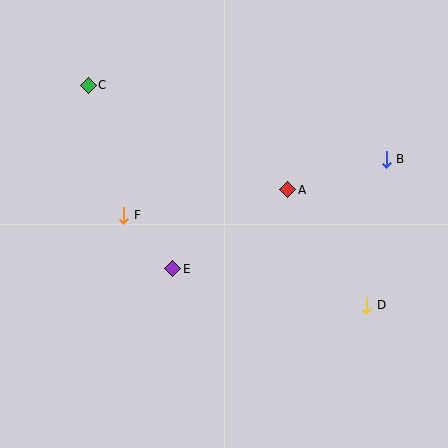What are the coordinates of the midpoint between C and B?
The midpoint between C and B is at (237, 122).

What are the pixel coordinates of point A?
Point A is at (288, 190).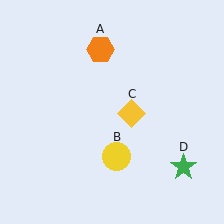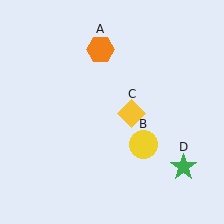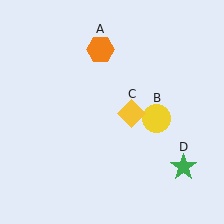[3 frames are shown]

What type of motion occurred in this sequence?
The yellow circle (object B) rotated counterclockwise around the center of the scene.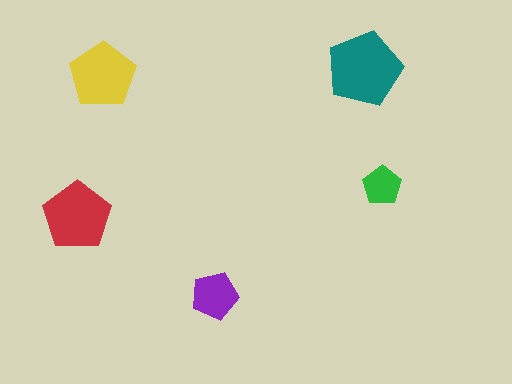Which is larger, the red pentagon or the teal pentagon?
The teal one.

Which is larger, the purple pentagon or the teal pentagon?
The teal one.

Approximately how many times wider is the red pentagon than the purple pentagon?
About 1.5 times wider.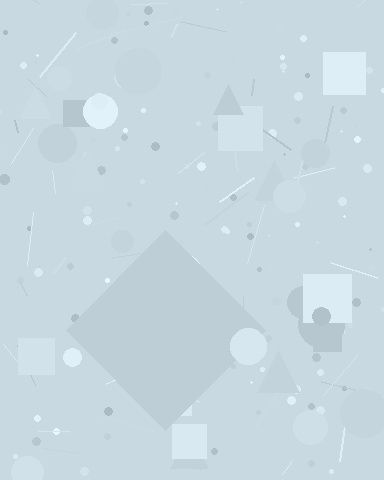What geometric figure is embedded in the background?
A diamond is embedded in the background.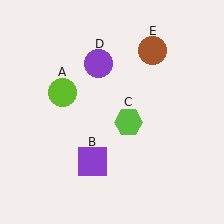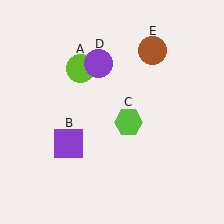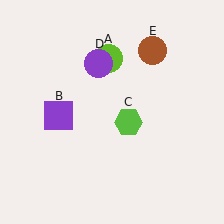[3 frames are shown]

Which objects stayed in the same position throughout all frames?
Lime hexagon (object C) and purple circle (object D) and brown circle (object E) remained stationary.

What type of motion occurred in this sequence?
The lime circle (object A), purple square (object B) rotated clockwise around the center of the scene.